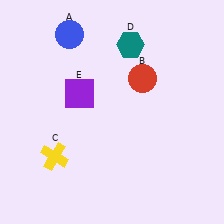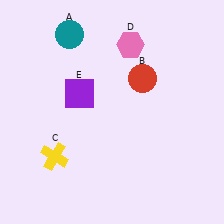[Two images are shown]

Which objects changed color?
A changed from blue to teal. D changed from teal to pink.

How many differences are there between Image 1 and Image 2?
There are 2 differences between the two images.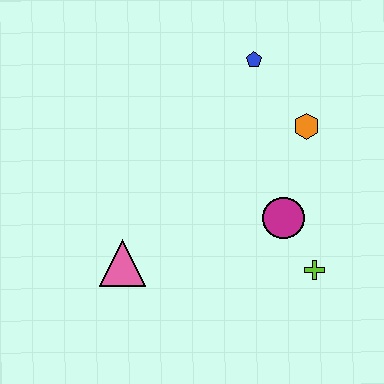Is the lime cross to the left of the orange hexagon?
No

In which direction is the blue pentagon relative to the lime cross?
The blue pentagon is above the lime cross.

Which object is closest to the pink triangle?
The magenta circle is closest to the pink triangle.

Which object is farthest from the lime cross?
The blue pentagon is farthest from the lime cross.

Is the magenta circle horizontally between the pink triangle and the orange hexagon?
Yes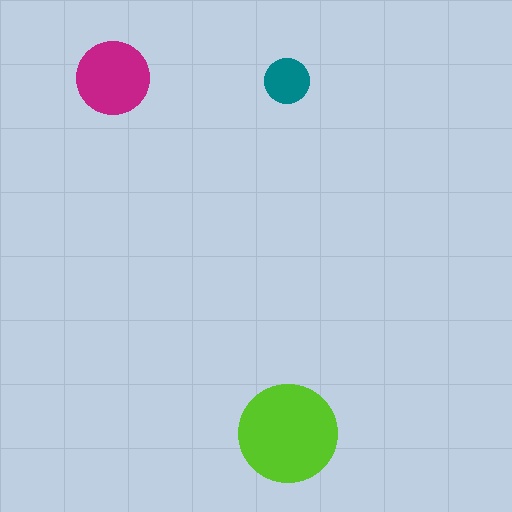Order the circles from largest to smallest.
the lime one, the magenta one, the teal one.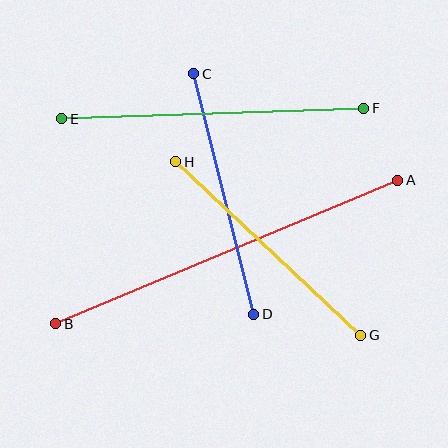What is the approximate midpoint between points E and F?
The midpoint is at approximately (213, 114) pixels.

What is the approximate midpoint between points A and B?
The midpoint is at approximately (227, 252) pixels.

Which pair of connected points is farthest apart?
Points A and B are farthest apart.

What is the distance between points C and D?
The distance is approximately 248 pixels.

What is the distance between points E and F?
The distance is approximately 302 pixels.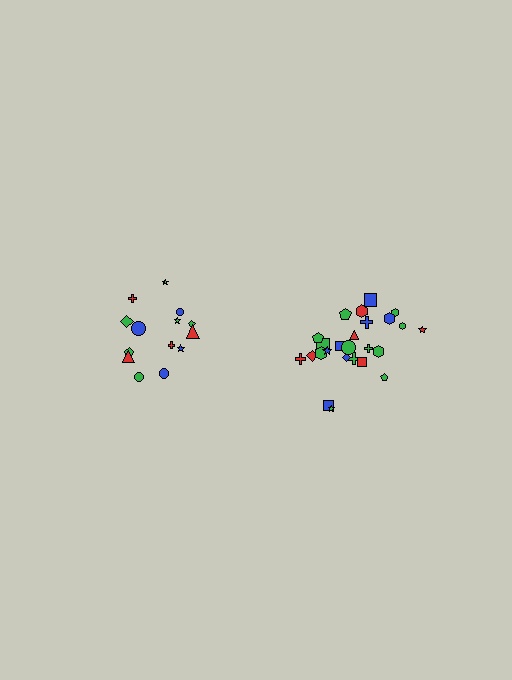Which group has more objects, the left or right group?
The right group.